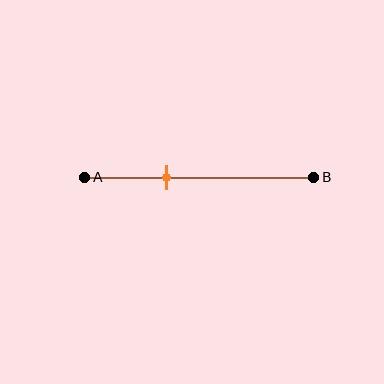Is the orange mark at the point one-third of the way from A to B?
Yes, the mark is approximately at the one-third point.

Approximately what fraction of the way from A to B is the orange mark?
The orange mark is approximately 35% of the way from A to B.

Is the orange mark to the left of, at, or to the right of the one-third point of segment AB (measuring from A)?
The orange mark is approximately at the one-third point of segment AB.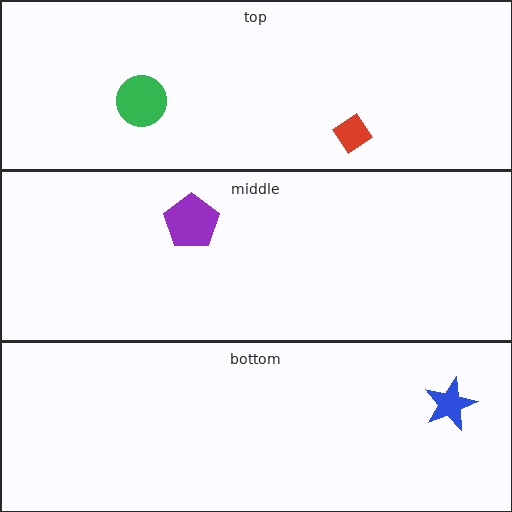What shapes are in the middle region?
The purple pentagon.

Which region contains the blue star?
The bottom region.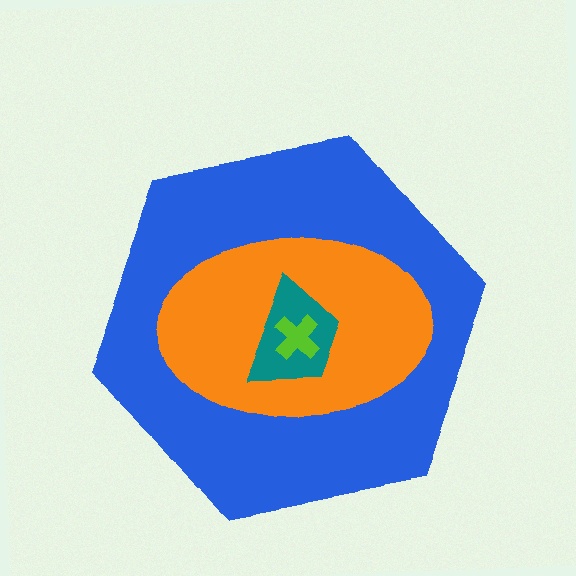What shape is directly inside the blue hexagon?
The orange ellipse.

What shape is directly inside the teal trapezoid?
The lime cross.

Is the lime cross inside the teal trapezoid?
Yes.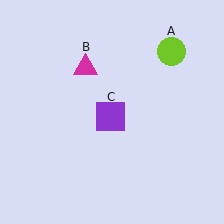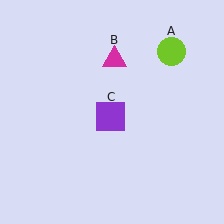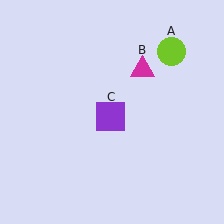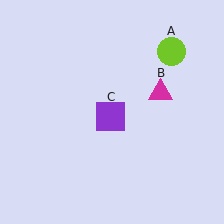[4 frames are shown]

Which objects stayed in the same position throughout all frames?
Lime circle (object A) and purple square (object C) remained stationary.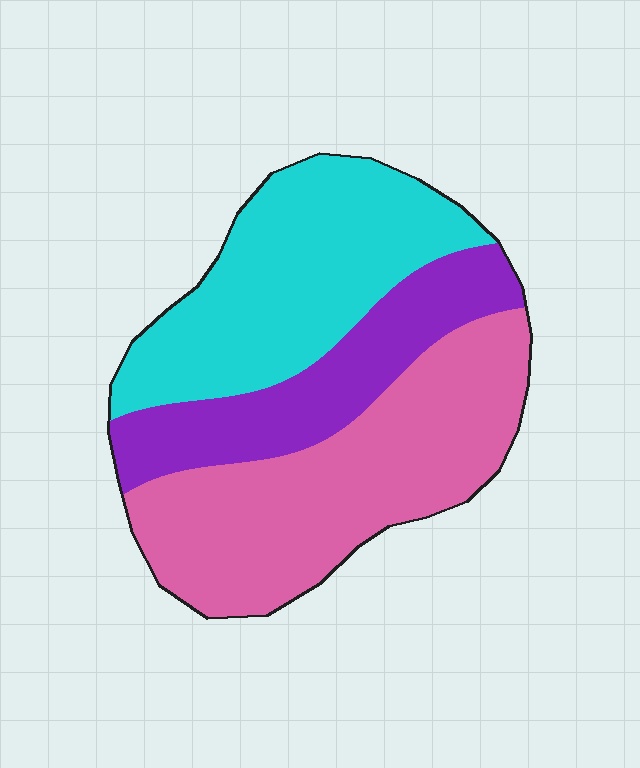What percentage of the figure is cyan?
Cyan takes up about one third (1/3) of the figure.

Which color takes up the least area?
Purple, at roughly 25%.